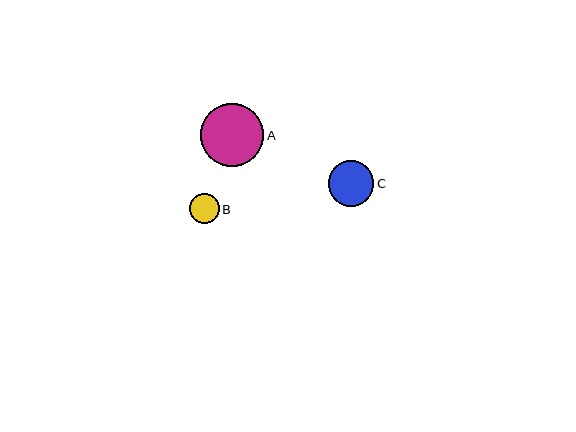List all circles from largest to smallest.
From largest to smallest: A, C, B.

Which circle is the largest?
Circle A is the largest with a size of approximately 63 pixels.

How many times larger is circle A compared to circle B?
Circle A is approximately 2.1 times the size of circle B.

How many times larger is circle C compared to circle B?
Circle C is approximately 1.5 times the size of circle B.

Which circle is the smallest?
Circle B is the smallest with a size of approximately 30 pixels.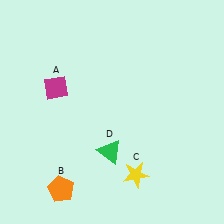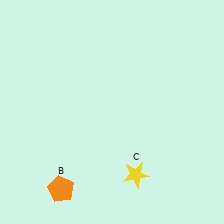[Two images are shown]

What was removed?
The green triangle (D), the magenta diamond (A) were removed in Image 2.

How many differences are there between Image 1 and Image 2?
There are 2 differences between the two images.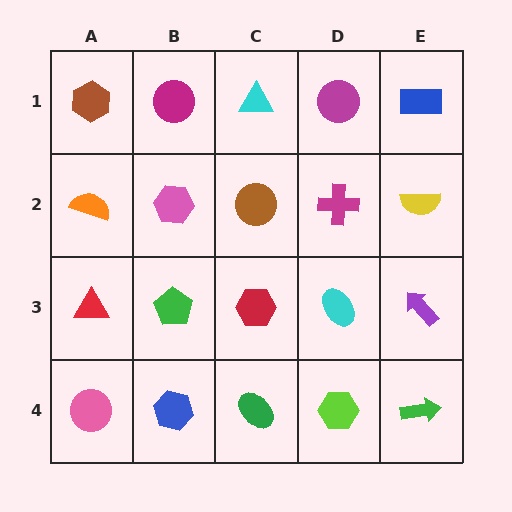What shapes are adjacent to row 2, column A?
A brown hexagon (row 1, column A), a red triangle (row 3, column A), a pink hexagon (row 2, column B).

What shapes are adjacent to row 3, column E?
A yellow semicircle (row 2, column E), a green arrow (row 4, column E), a cyan ellipse (row 3, column D).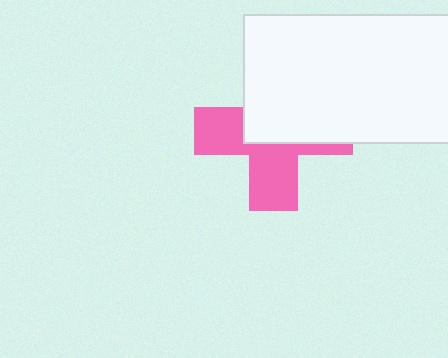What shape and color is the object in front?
The object in front is a white rectangle.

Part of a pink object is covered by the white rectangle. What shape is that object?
It is a cross.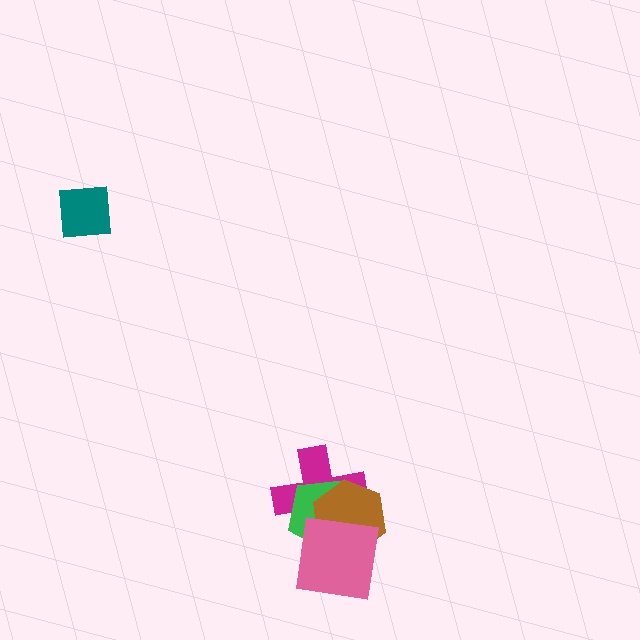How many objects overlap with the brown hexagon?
3 objects overlap with the brown hexagon.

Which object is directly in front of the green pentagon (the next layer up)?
The brown hexagon is directly in front of the green pentagon.